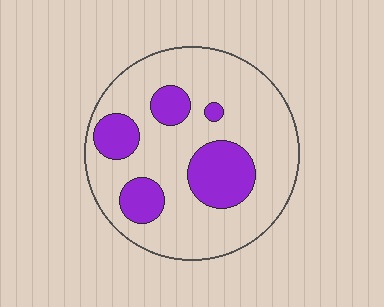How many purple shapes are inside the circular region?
5.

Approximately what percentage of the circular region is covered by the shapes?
Approximately 25%.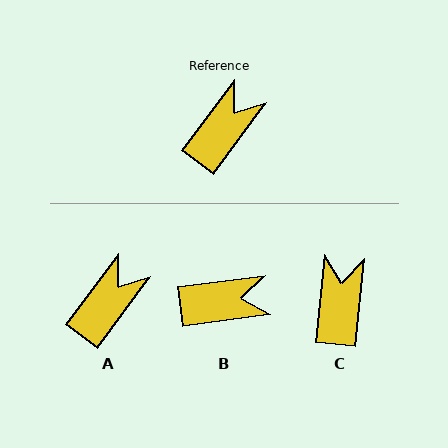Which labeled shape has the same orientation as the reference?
A.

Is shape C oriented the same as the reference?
No, it is off by about 31 degrees.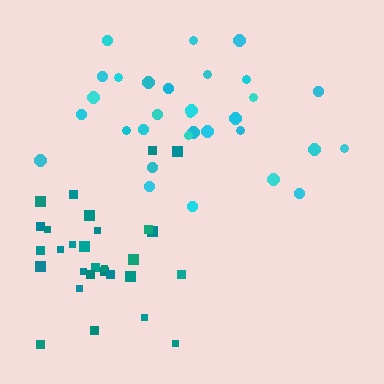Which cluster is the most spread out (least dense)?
Cyan.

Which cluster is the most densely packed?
Teal.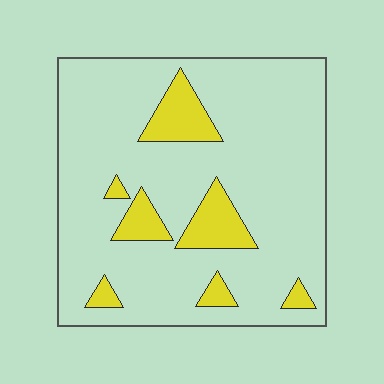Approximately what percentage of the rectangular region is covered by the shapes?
Approximately 15%.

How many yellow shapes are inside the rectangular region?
7.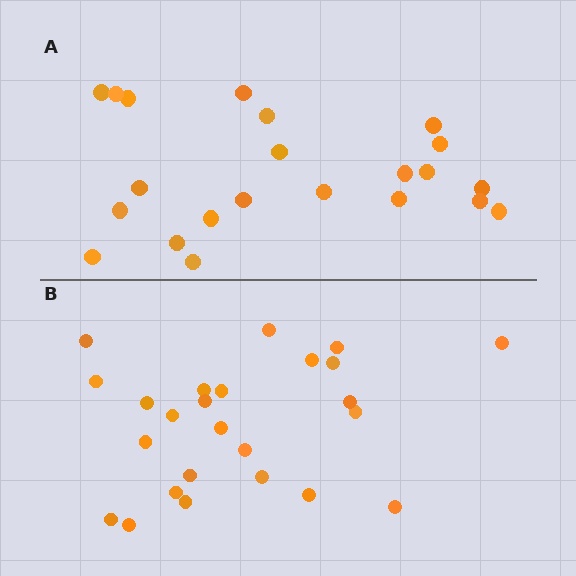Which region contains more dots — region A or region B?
Region B (the bottom region) has more dots.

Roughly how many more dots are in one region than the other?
Region B has just a few more — roughly 2 or 3 more dots than region A.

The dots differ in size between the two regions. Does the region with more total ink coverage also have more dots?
No. Region A has more total ink coverage because its dots are larger, but region B actually contains more individual dots. Total area can be misleading — the number of items is what matters here.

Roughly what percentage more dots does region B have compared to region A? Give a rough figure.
About 15% more.